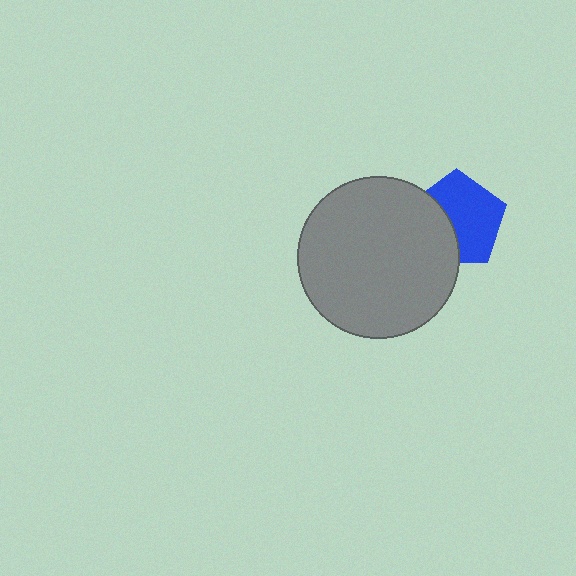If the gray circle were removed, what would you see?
You would see the complete blue pentagon.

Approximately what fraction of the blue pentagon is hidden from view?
Roughly 37% of the blue pentagon is hidden behind the gray circle.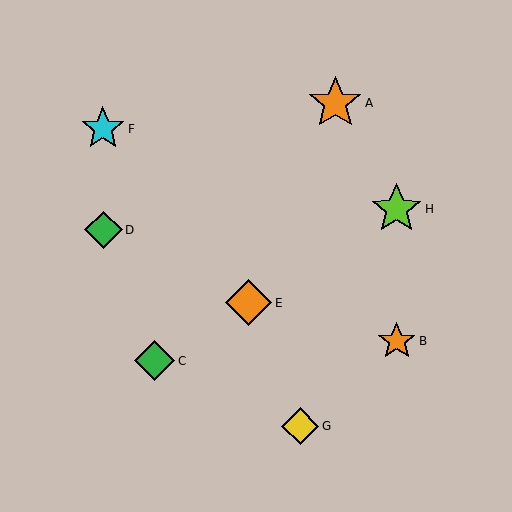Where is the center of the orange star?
The center of the orange star is at (335, 103).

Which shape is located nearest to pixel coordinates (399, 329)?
The orange star (labeled B) at (397, 341) is nearest to that location.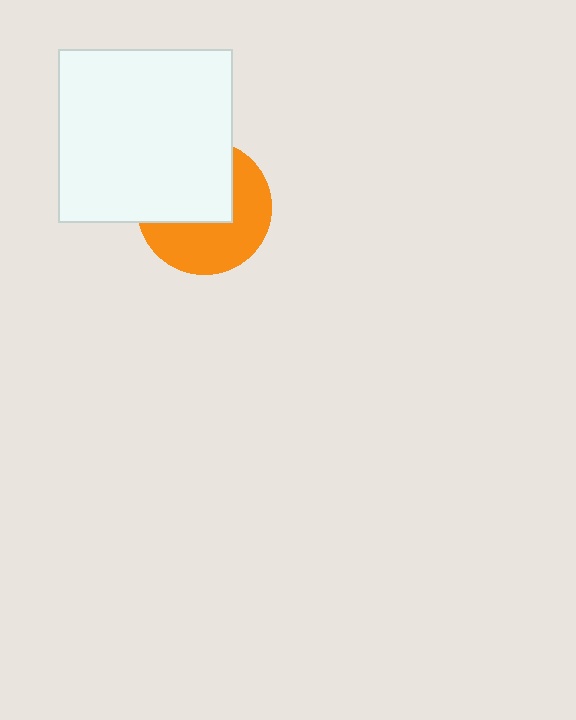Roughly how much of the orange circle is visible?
About half of it is visible (roughly 51%).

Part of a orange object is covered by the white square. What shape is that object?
It is a circle.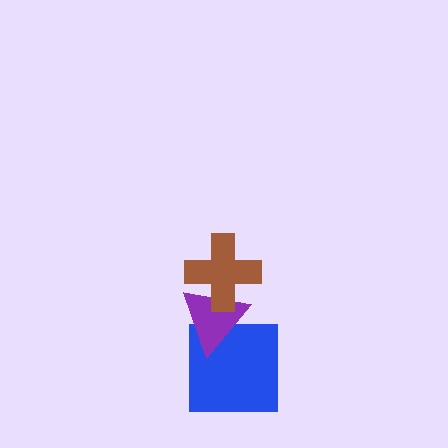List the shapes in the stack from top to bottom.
From top to bottom: the brown cross, the purple triangle, the blue square.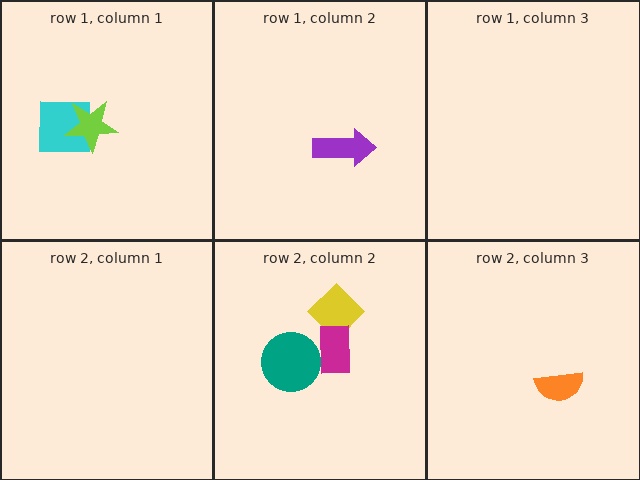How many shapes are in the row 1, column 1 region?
2.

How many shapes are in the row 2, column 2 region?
3.